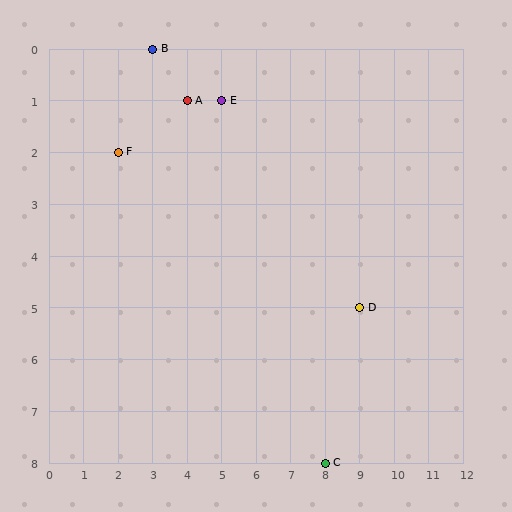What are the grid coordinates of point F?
Point F is at grid coordinates (2, 2).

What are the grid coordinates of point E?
Point E is at grid coordinates (5, 1).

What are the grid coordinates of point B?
Point B is at grid coordinates (3, 0).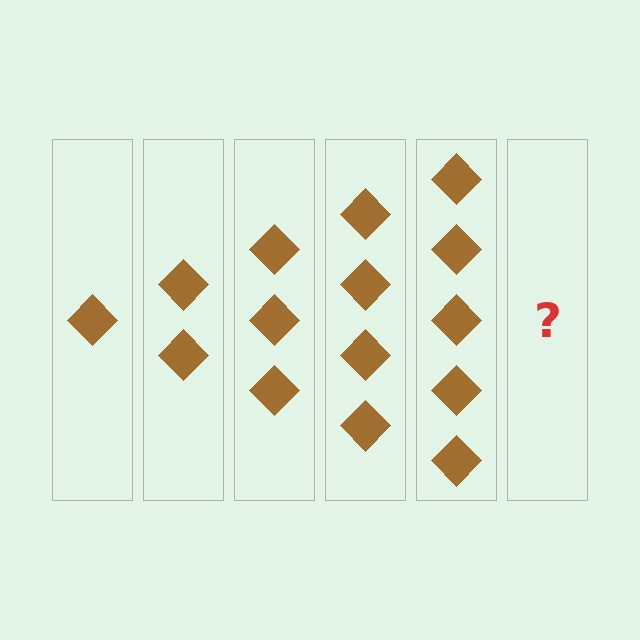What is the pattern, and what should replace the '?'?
The pattern is that each step adds one more diamond. The '?' should be 6 diamonds.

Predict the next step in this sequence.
The next step is 6 diamonds.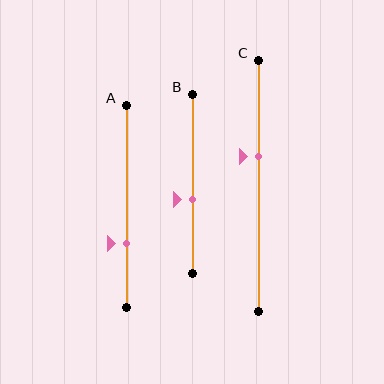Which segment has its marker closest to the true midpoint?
Segment B has its marker closest to the true midpoint.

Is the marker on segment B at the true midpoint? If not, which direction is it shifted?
No, the marker on segment B is shifted downward by about 9% of the segment length.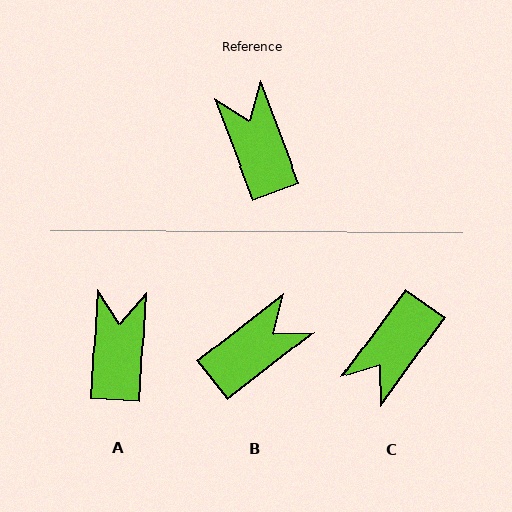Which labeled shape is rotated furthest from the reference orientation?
C, about 123 degrees away.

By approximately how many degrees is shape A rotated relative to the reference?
Approximately 24 degrees clockwise.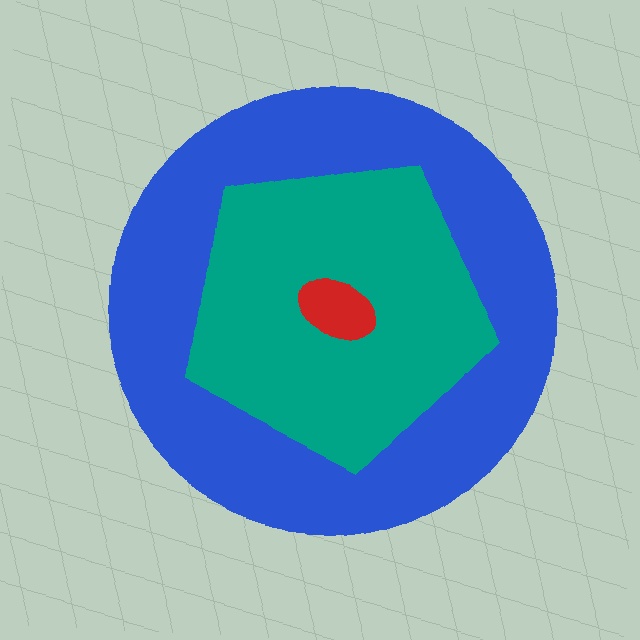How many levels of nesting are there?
3.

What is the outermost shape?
The blue circle.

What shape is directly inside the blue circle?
The teal pentagon.